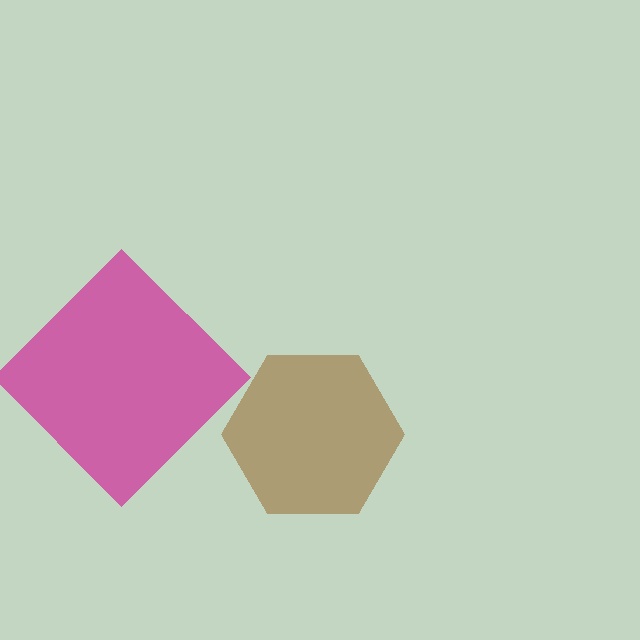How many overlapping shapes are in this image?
There are 2 overlapping shapes in the image.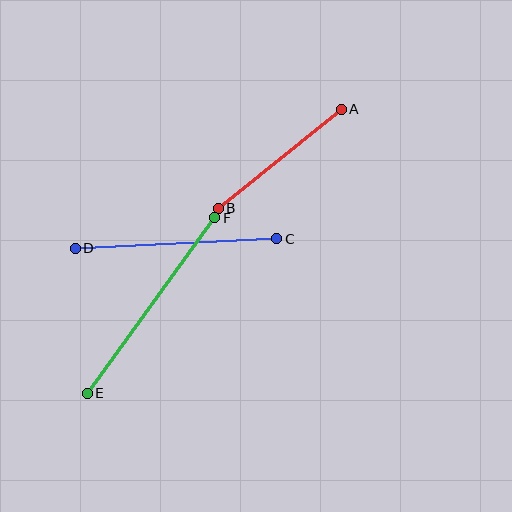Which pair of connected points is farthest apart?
Points E and F are farthest apart.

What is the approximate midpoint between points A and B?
The midpoint is at approximately (280, 159) pixels.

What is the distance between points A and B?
The distance is approximately 158 pixels.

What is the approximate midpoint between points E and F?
The midpoint is at approximately (151, 306) pixels.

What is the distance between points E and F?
The distance is approximately 217 pixels.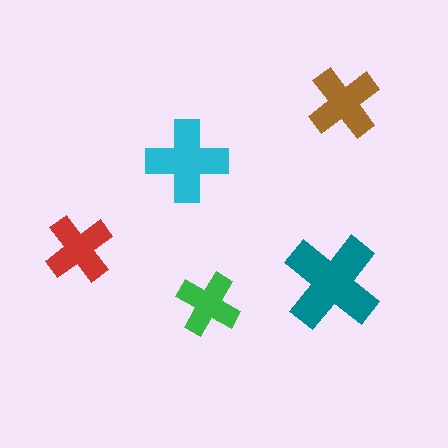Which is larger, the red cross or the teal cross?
The teal one.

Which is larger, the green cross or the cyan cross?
The cyan one.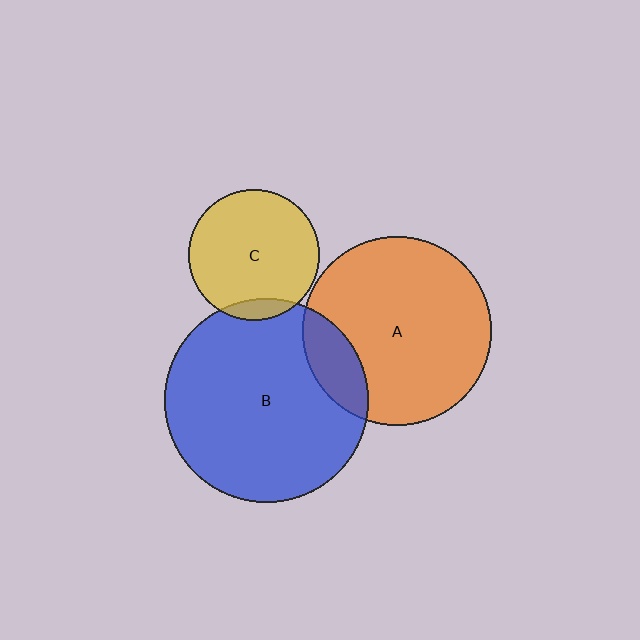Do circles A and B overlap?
Yes.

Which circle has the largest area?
Circle B (blue).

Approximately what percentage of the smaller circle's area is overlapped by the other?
Approximately 15%.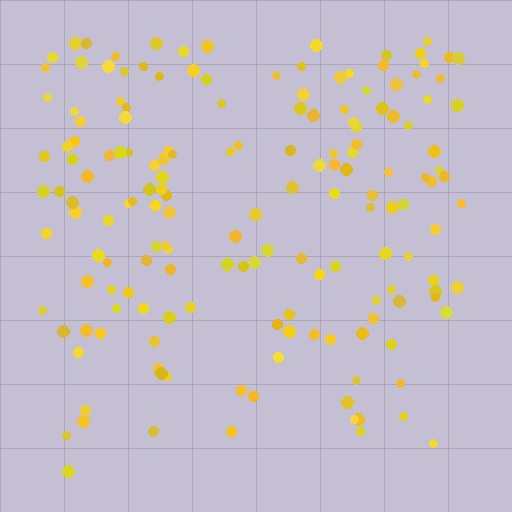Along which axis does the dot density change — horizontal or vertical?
Vertical.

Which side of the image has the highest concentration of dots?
The top.